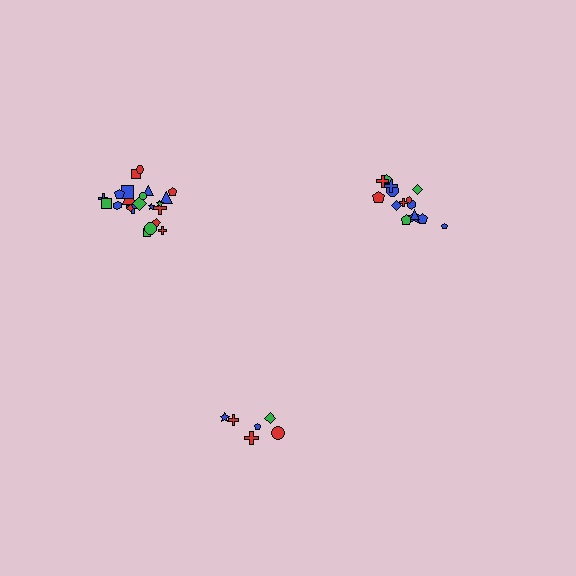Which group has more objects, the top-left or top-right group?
The top-left group.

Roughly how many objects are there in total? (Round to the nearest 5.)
Roughly 45 objects in total.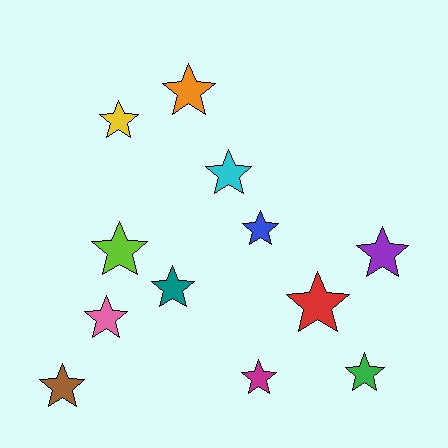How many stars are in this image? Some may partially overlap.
There are 12 stars.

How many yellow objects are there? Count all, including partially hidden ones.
There is 1 yellow object.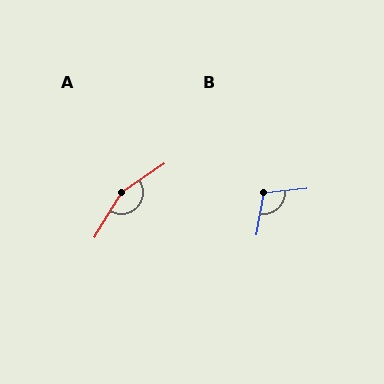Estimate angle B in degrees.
Approximately 107 degrees.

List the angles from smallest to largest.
B (107°), A (155°).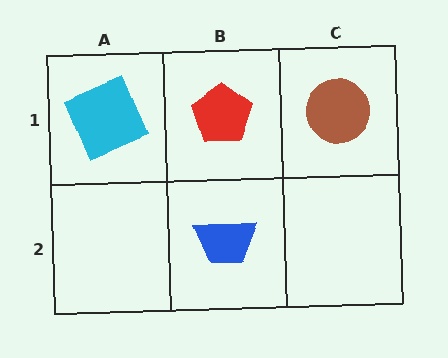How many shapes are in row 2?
1 shape.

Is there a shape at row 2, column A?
No, that cell is empty.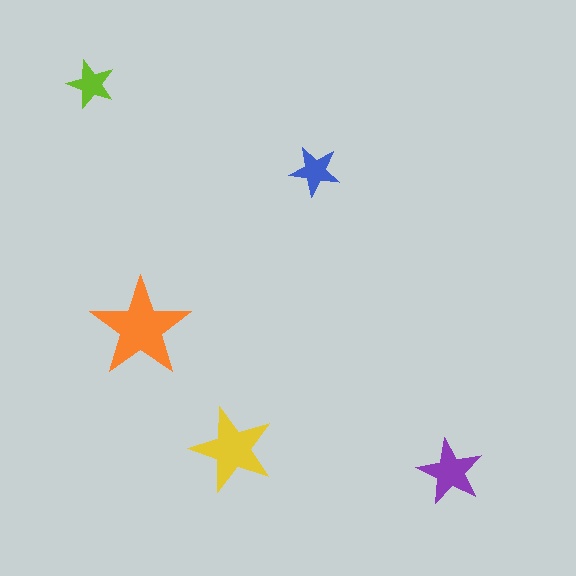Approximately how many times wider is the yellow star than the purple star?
About 1.5 times wider.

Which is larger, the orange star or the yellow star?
The orange one.